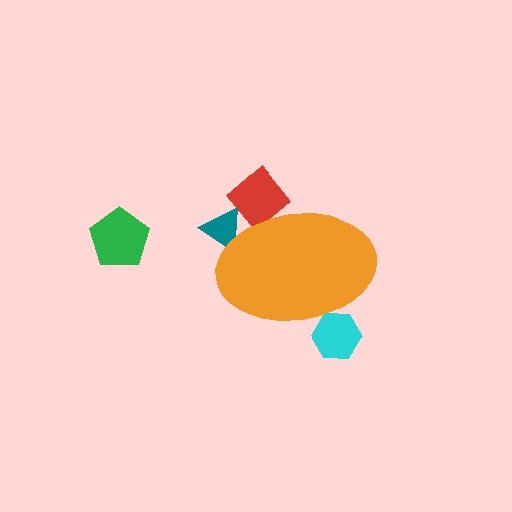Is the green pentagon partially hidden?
No, the green pentagon is fully visible.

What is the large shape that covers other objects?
An orange ellipse.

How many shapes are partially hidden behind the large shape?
3 shapes are partially hidden.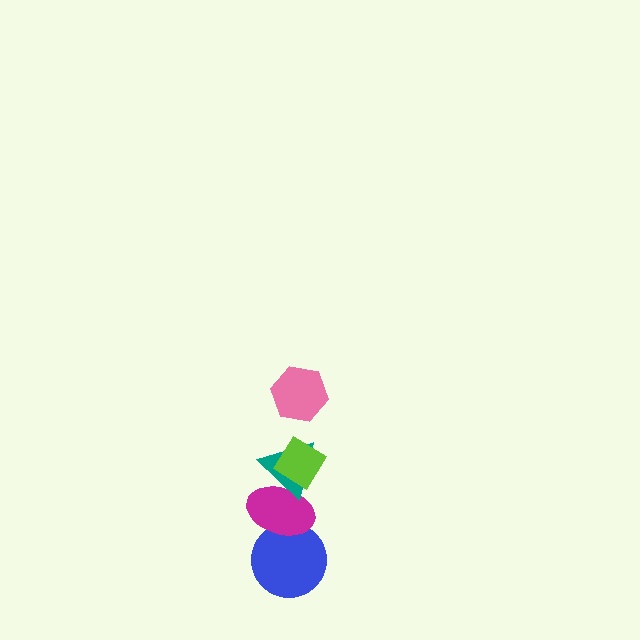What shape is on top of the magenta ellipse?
The teal triangle is on top of the magenta ellipse.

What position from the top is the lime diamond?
The lime diamond is 2nd from the top.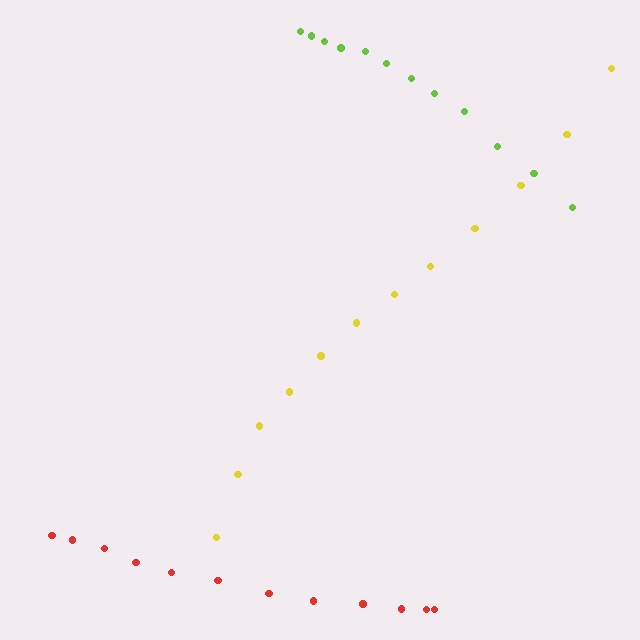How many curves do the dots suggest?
There are 3 distinct paths.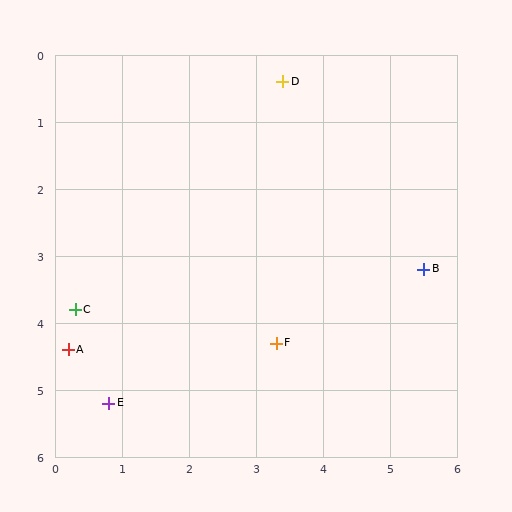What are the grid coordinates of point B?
Point B is at approximately (5.5, 3.2).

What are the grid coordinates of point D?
Point D is at approximately (3.4, 0.4).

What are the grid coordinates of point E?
Point E is at approximately (0.8, 5.2).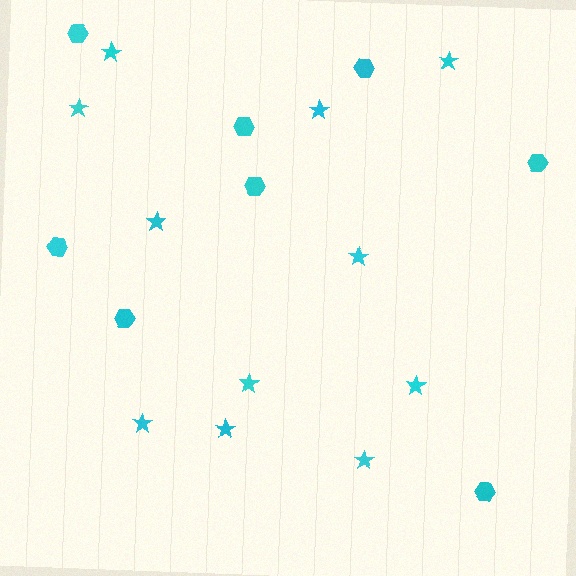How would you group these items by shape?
There are 2 groups: one group of hexagons (8) and one group of stars (11).